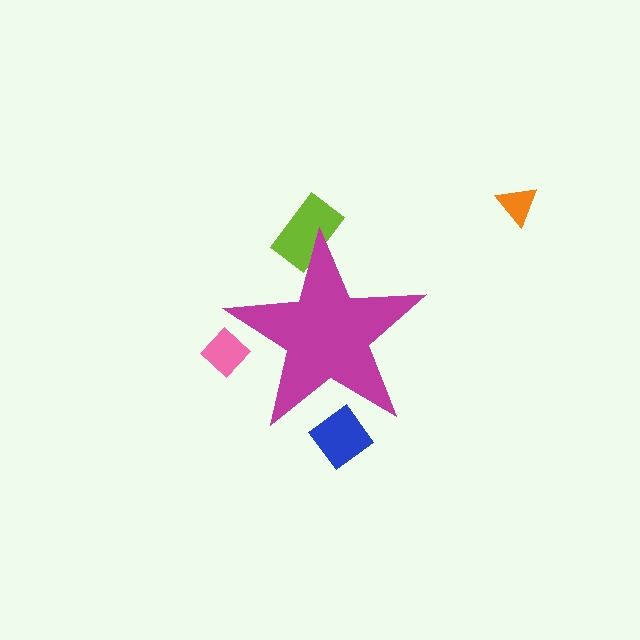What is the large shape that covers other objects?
A magenta star.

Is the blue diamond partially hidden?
Yes, the blue diamond is partially hidden behind the magenta star.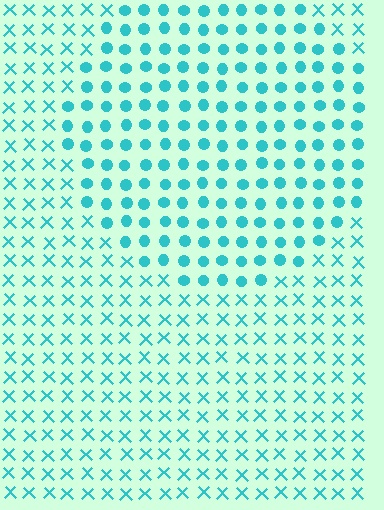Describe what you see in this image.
The image is filled with small cyan elements arranged in a uniform grid. A circle-shaped region contains circles, while the surrounding area contains X marks. The boundary is defined purely by the change in element shape.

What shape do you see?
I see a circle.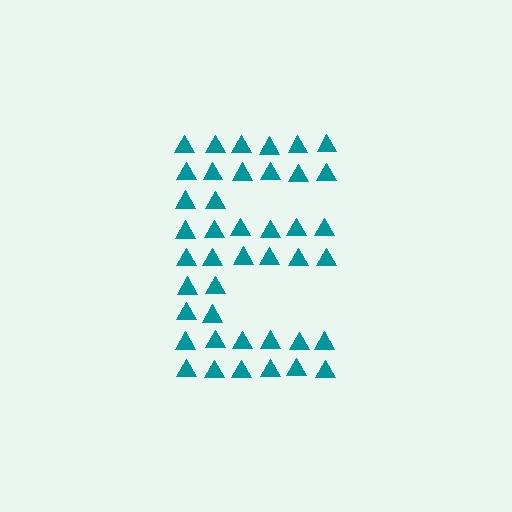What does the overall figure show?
The overall figure shows the letter E.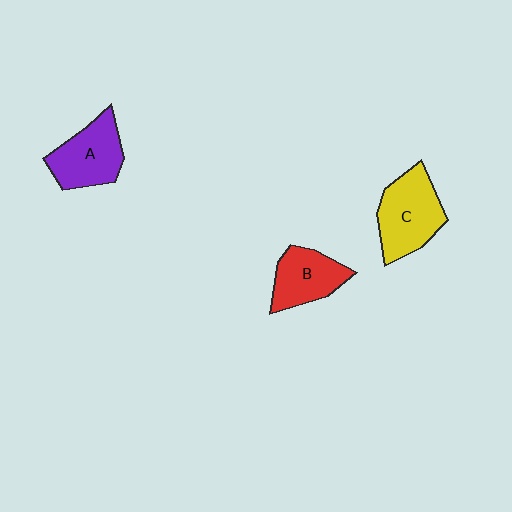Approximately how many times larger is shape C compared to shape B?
Approximately 1.3 times.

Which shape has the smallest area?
Shape B (red).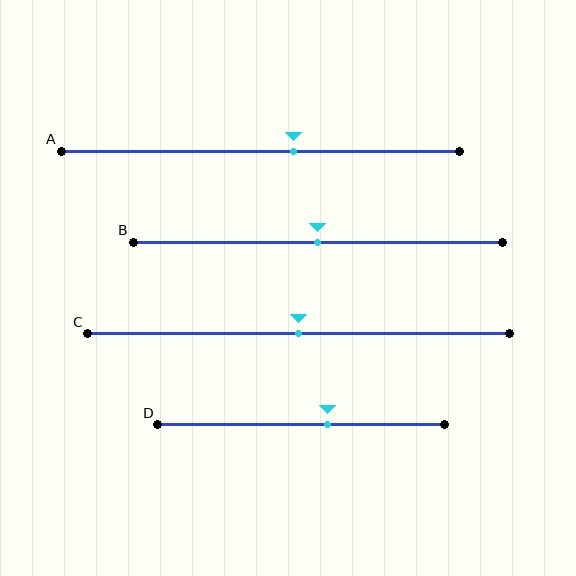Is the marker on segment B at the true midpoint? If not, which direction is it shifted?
Yes, the marker on segment B is at the true midpoint.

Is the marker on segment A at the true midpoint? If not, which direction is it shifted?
No, the marker on segment A is shifted to the right by about 8% of the segment length.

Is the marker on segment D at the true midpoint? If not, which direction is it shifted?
No, the marker on segment D is shifted to the right by about 9% of the segment length.